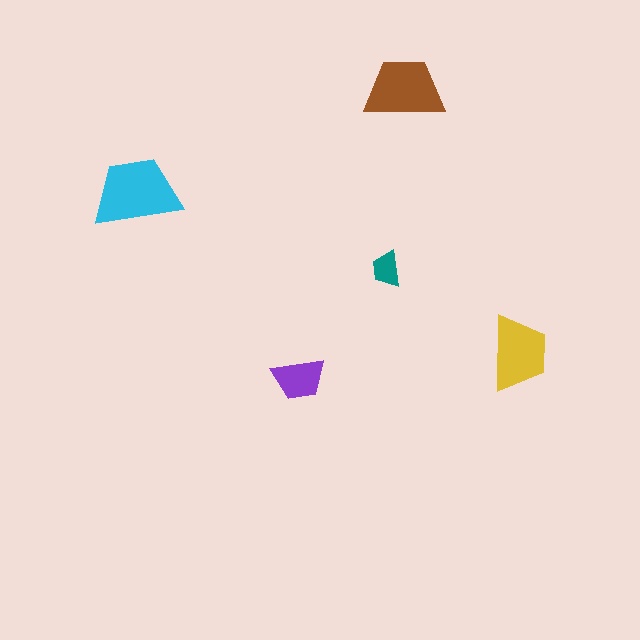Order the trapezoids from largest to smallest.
the cyan one, the brown one, the yellow one, the purple one, the teal one.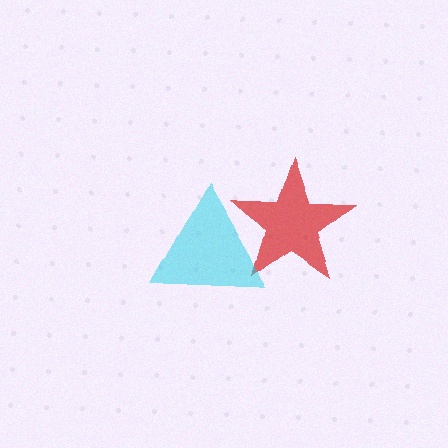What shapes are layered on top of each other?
The layered shapes are: a red star, a cyan triangle.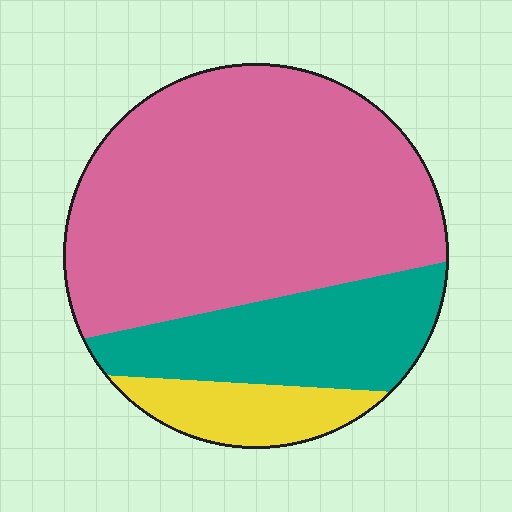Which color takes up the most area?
Pink, at roughly 65%.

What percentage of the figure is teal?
Teal takes up about one quarter (1/4) of the figure.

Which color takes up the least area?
Yellow, at roughly 10%.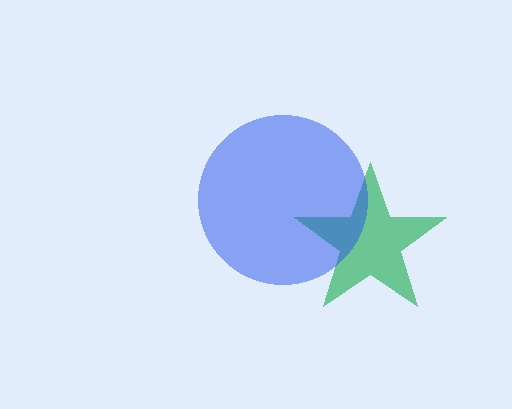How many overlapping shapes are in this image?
There are 2 overlapping shapes in the image.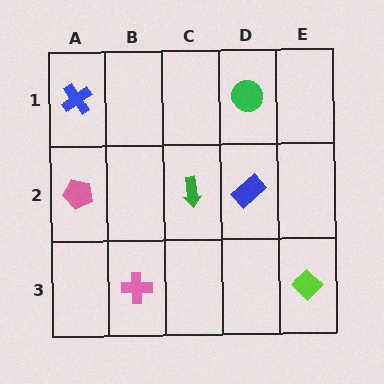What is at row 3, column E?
A lime diamond.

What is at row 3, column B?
A pink cross.